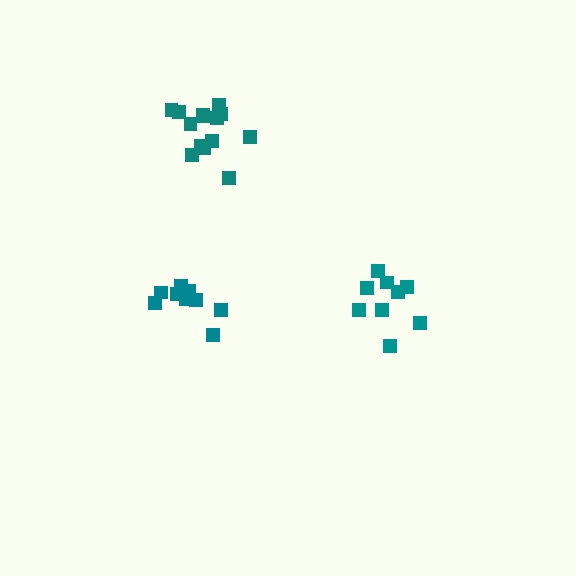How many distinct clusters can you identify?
There are 3 distinct clusters.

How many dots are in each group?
Group 1: 9 dots, Group 2: 14 dots, Group 3: 9 dots (32 total).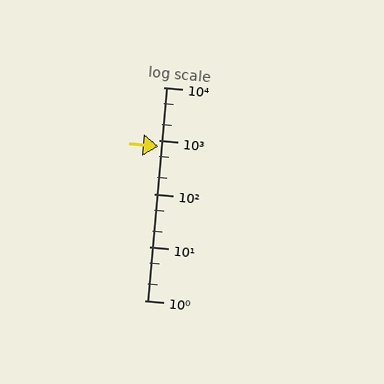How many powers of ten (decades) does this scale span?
The scale spans 4 decades, from 1 to 10000.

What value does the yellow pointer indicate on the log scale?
The pointer indicates approximately 780.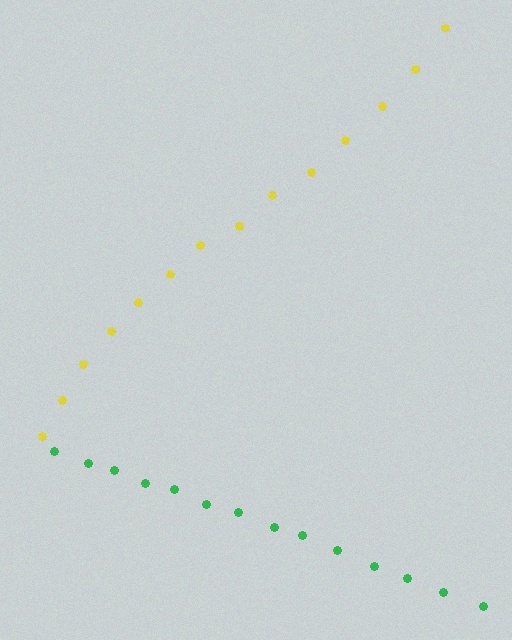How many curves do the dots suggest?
There are 2 distinct paths.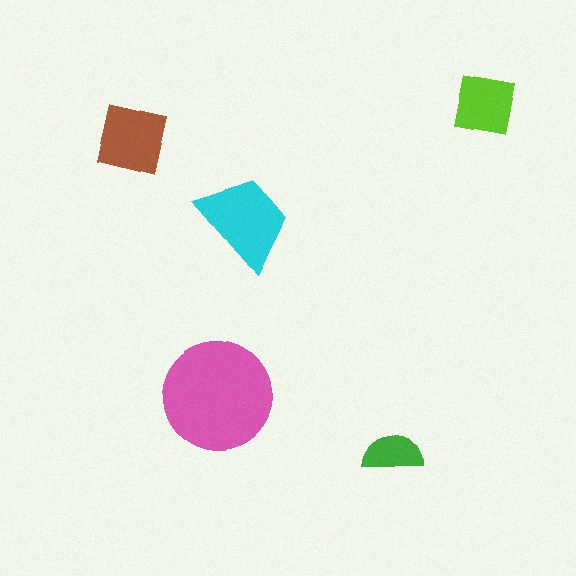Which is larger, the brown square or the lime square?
The brown square.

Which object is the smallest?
The green semicircle.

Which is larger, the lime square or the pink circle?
The pink circle.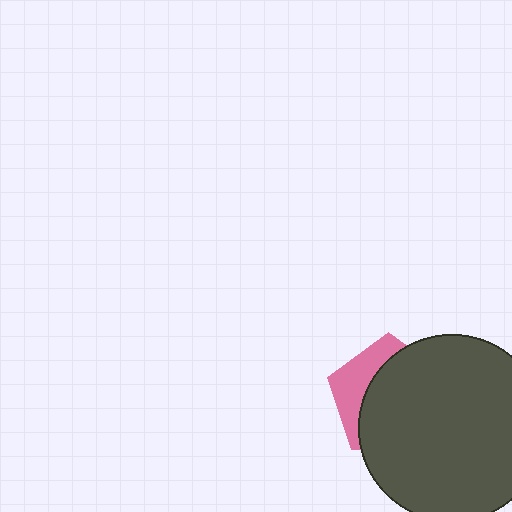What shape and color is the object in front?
The object in front is a dark gray circle.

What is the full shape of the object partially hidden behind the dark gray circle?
The partially hidden object is a pink pentagon.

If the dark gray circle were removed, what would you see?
You would see the complete pink pentagon.